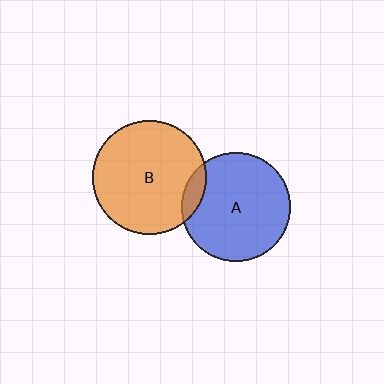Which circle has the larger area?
Circle B (orange).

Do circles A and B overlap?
Yes.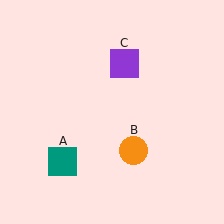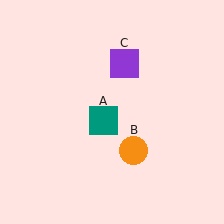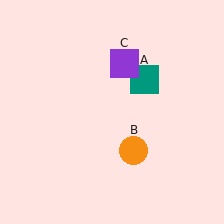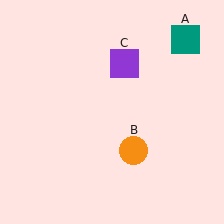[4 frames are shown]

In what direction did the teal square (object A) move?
The teal square (object A) moved up and to the right.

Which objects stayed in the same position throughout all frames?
Orange circle (object B) and purple square (object C) remained stationary.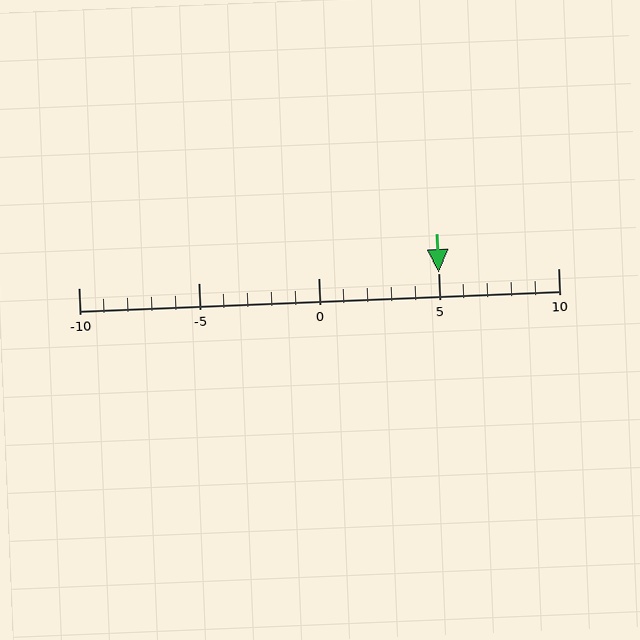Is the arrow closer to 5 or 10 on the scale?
The arrow is closer to 5.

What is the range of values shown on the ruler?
The ruler shows values from -10 to 10.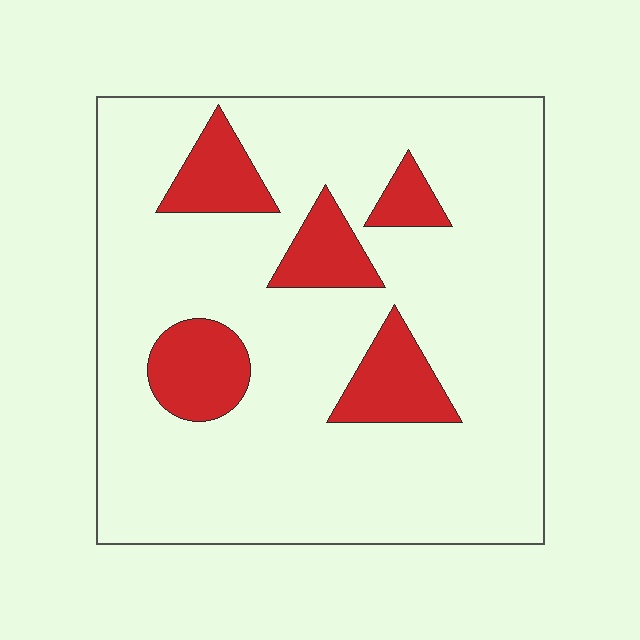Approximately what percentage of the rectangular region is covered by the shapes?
Approximately 15%.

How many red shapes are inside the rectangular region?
5.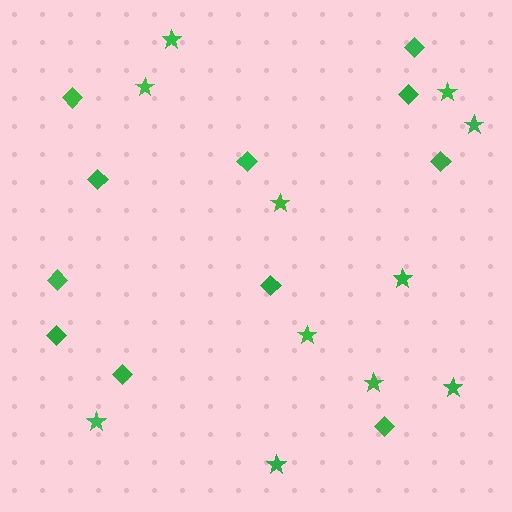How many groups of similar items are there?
There are 2 groups: one group of diamonds (11) and one group of stars (11).